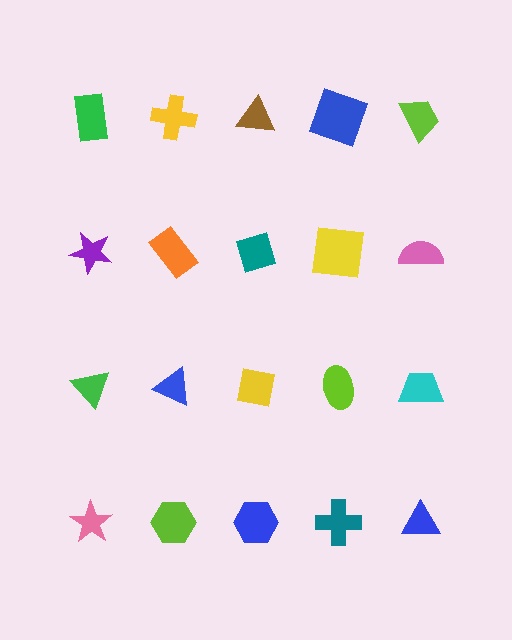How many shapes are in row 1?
5 shapes.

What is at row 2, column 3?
A teal diamond.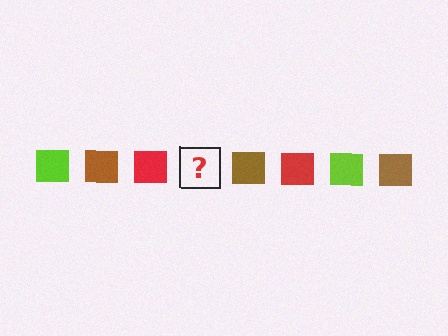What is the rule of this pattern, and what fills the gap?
The rule is that the pattern cycles through lime, brown, red squares. The gap should be filled with a lime square.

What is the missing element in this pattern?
The missing element is a lime square.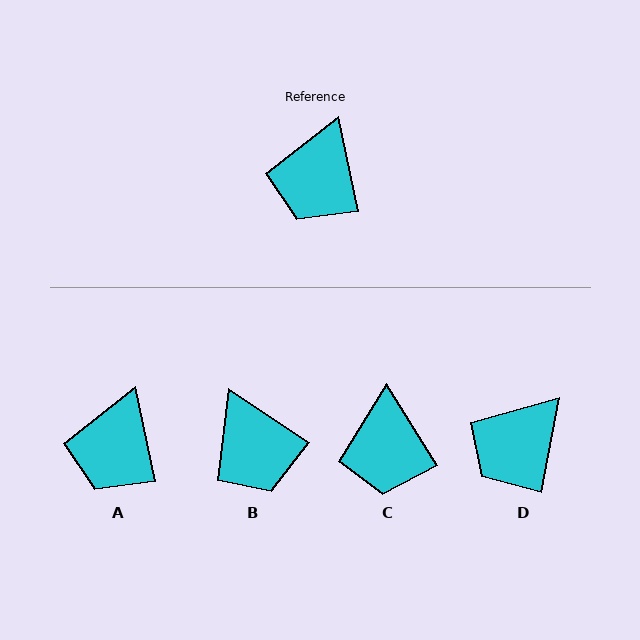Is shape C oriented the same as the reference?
No, it is off by about 20 degrees.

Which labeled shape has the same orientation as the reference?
A.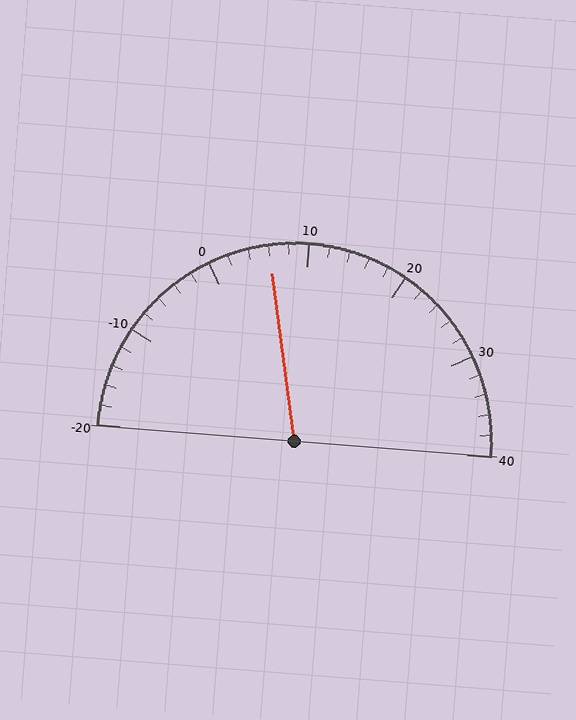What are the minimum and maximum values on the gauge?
The gauge ranges from -20 to 40.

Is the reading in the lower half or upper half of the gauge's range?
The reading is in the lower half of the range (-20 to 40).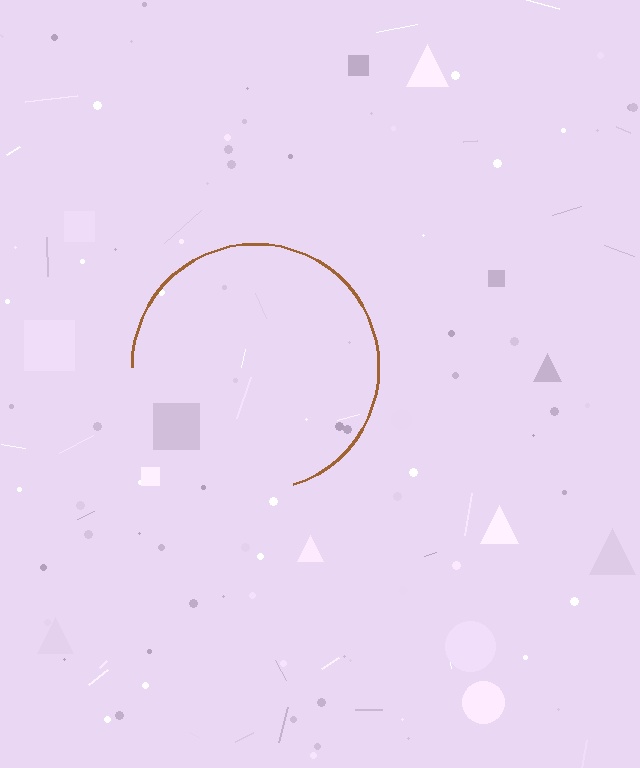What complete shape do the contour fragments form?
The contour fragments form a circle.